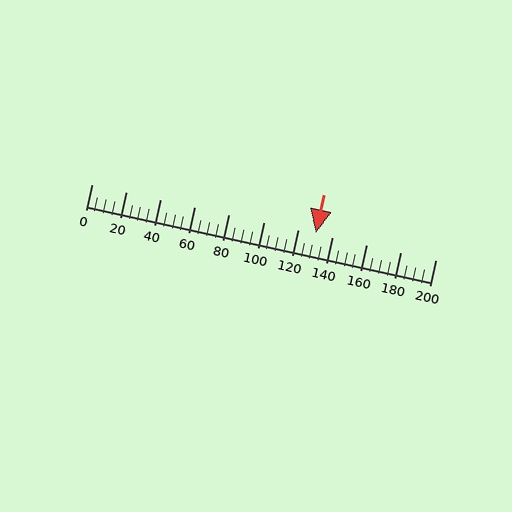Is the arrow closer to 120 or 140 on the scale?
The arrow is closer to 140.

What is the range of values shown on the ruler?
The ruler shows values from 0 to 200.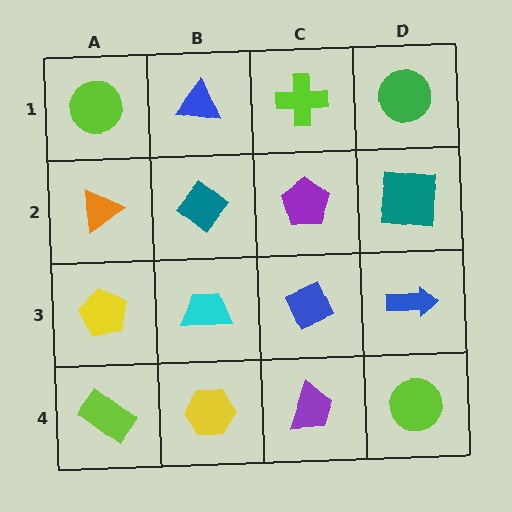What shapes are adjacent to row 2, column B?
A blue triangle (row 1, column B), a cyan trapezoid (row 3, column B), an orange triangle (row 2, column A), a purple pentagon (row 2, column C).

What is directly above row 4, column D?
A blue arrow.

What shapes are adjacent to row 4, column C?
A blue diamond (row 3, column C), a yellow hexagon (row 4, column B), a lime circle (row 4, column D).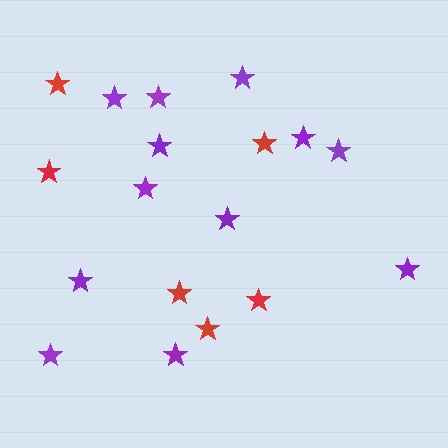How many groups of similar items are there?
There are 2 groups: one group of red stars (6) and one group of purple stars (12).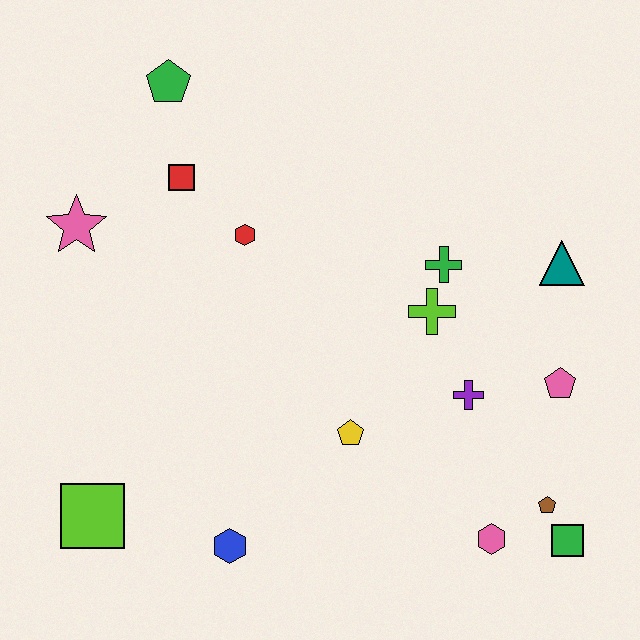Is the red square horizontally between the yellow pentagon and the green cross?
No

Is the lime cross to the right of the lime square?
Yes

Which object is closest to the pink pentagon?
The purple cross is closest to the pink pentagon.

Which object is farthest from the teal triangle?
The lime square is farthest from the teal triangle.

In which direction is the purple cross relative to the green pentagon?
The purple cross is below the green pentagon.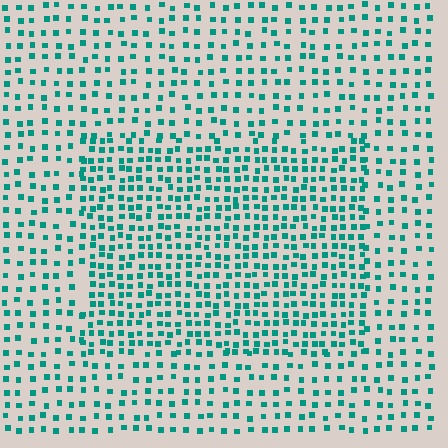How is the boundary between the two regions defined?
The boundary is defined by a change in element density (approximately 1.8x ratio). All elements are the same color, size, and shape.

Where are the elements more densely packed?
The elements are more densely packed inside the rectangle boundary.